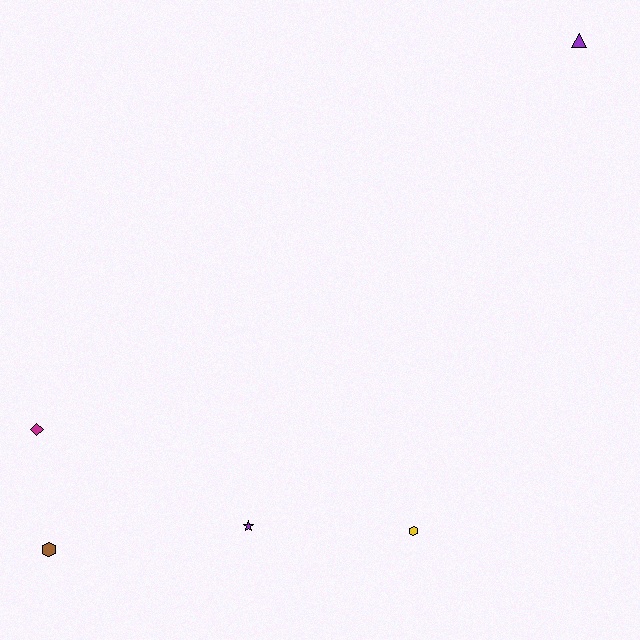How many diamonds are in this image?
There is 1 diamond.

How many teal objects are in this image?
There are no teal objects.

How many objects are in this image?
There are 5 objects.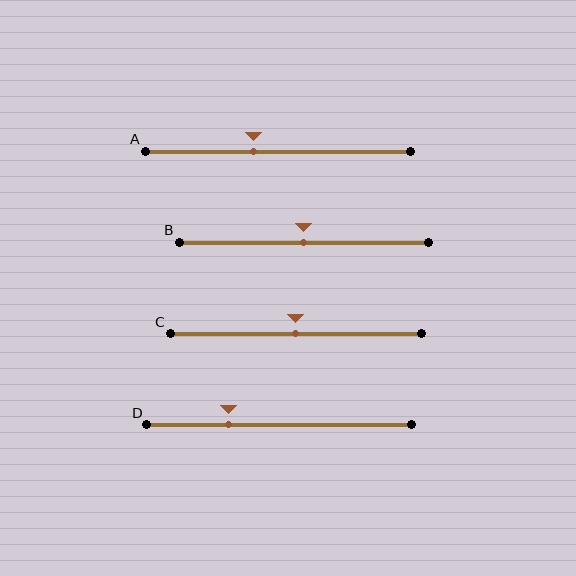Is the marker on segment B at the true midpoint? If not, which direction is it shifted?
Yes, the marker on segment B is at the true midpoint.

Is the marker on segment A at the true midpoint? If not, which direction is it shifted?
No, the marker on segment A is shifted to the left by about 9% of the segment length.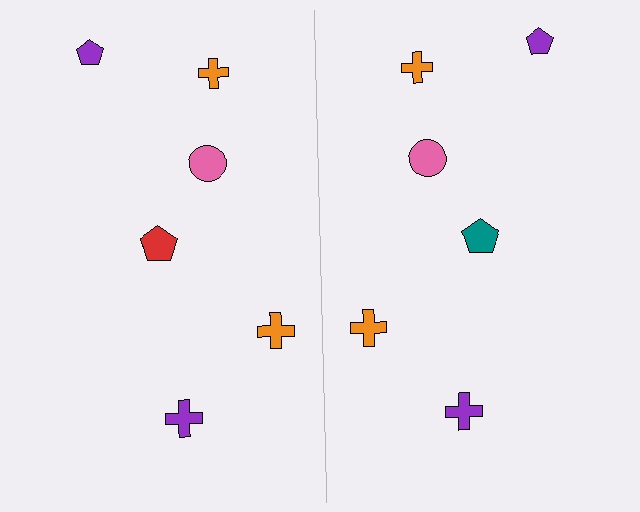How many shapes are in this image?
There are 12 shapes in this image.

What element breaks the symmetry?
The teal pentagon on the right side breaks the symmetry — its mirror counterpart is red.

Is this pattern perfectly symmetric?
No, the pattern is not perfectly symmetric. The teal pentagon on the right side breaks the symmetry — its mirror counterpart is red.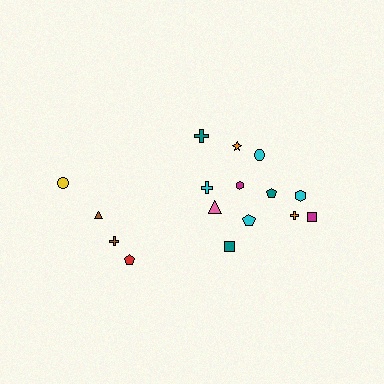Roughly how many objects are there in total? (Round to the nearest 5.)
Roughly 15 objects in total.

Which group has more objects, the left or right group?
The right group.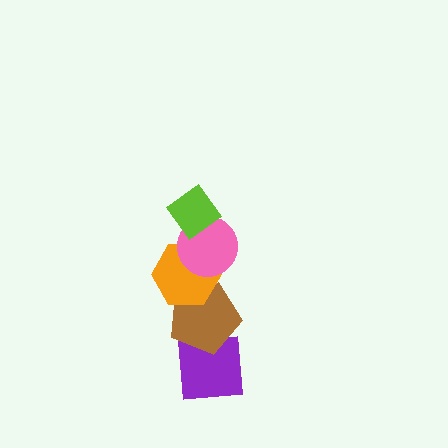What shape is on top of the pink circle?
The lime diamond is on top of the pink circle.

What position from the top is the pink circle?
The pink circle is 2nd from the top.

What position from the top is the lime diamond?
The lime diamond is 1st from the top.